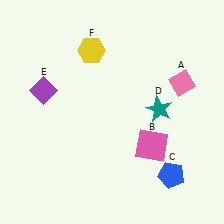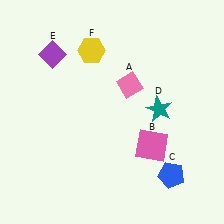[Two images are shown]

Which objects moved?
The objects that moved are: the pink diamond (A), the purple diamond (E).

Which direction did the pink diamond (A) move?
The pink diamond (A) moved left.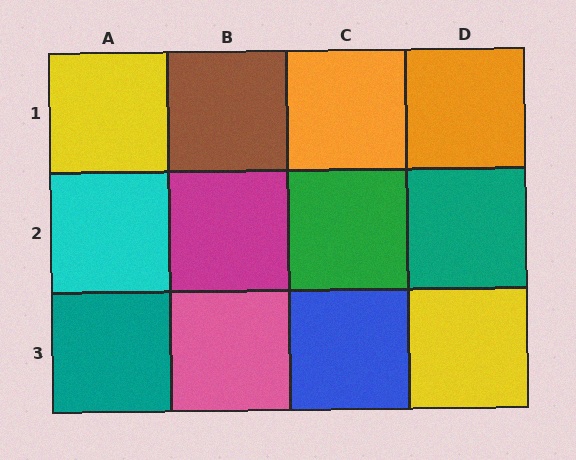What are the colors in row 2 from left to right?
Cyan, magenta, green, teal.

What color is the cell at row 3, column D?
Yellow.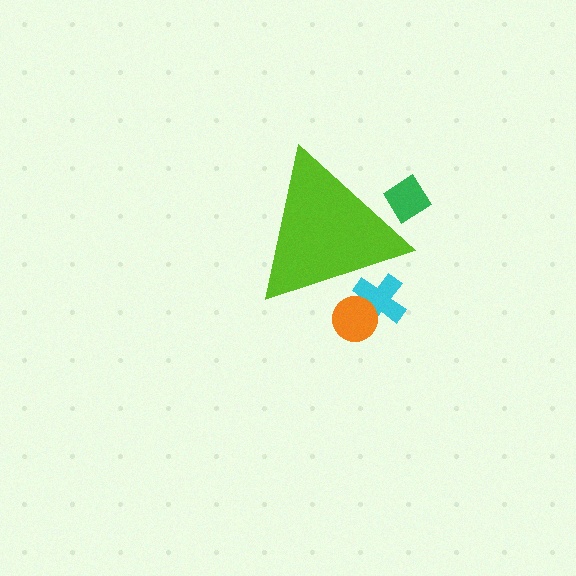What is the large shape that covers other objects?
A lime triangle.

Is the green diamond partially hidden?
Yes, the green diamond is partially hidden behind the lime triangle.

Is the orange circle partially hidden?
Yes, the orange circle is partially hidden behind the lime triangle.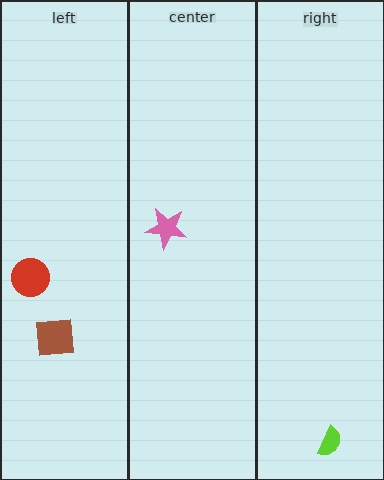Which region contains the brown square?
The left region.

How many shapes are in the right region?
1.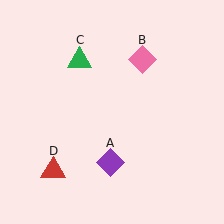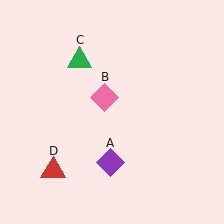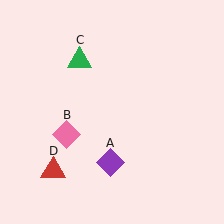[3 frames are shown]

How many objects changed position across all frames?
1 object changed position: pink diamond (object B).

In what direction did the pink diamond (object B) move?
The pink diamond (object B) moved down and to the left.